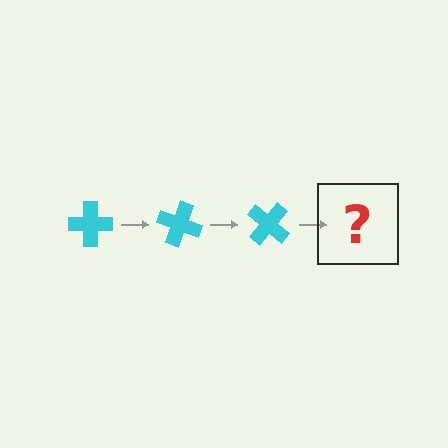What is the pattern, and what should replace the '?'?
The pattern is that the cross rotates 20 degrees each step. The '?' should be a cyan cross rotated 60 degrees.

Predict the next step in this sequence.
The next step is a cyan cross rotated 60 degrees.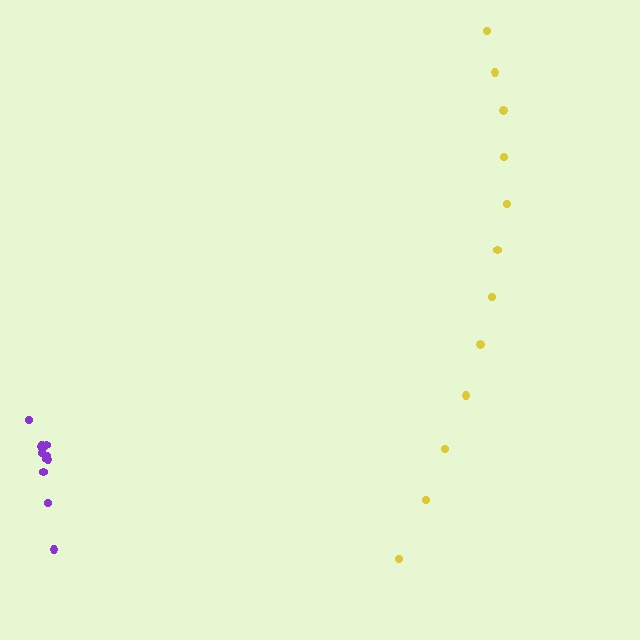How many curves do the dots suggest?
There are 2 distinct paths.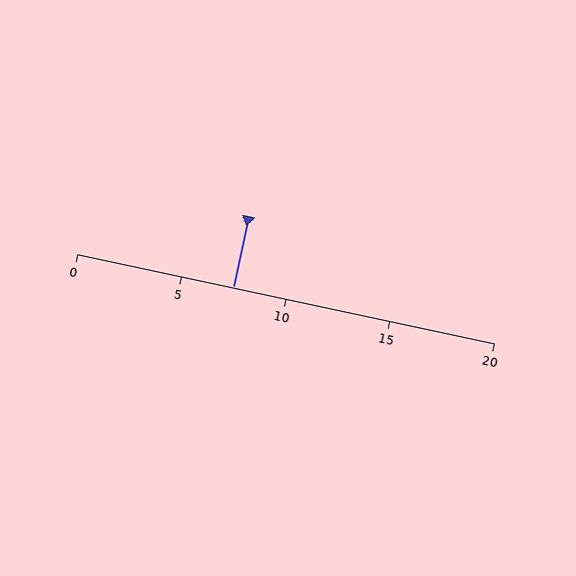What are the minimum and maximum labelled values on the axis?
The axis runs from 0 to 20.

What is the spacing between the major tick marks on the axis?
The major ticks are spaced 5 apart.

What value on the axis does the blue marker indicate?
The marker indicates approximately 7.5.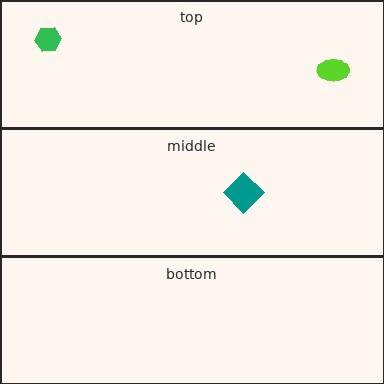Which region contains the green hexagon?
The top region.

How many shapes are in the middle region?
1.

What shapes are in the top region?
The lime ellipse, the green hexagon.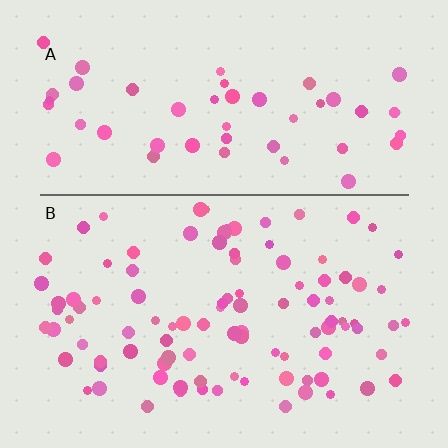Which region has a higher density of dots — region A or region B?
B (the bottom).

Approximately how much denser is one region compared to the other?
Approximately 1.9× — region B over region A.